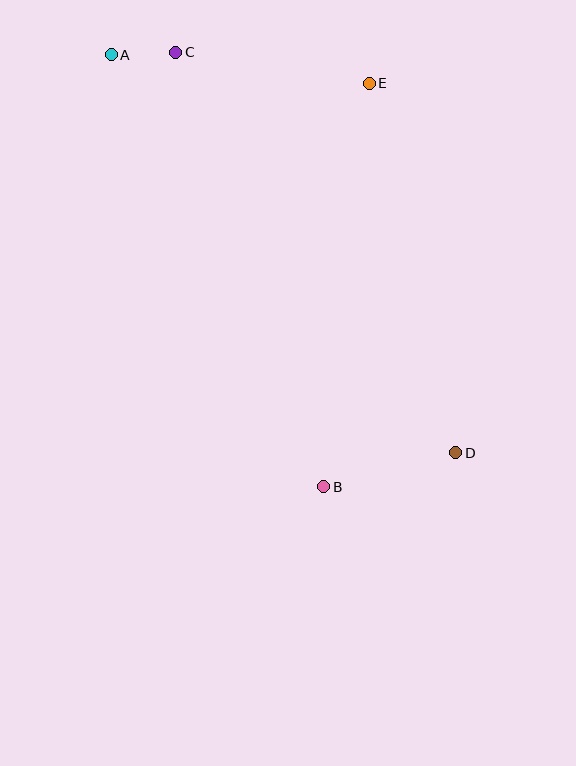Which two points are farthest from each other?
Points A and D are farthest from each other.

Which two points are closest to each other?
Points A and C are closest to each other.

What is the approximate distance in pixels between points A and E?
The distance between A and E is approximately 260 pixels.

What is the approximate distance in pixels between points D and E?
The distance between D and E is approximately 379 pixels.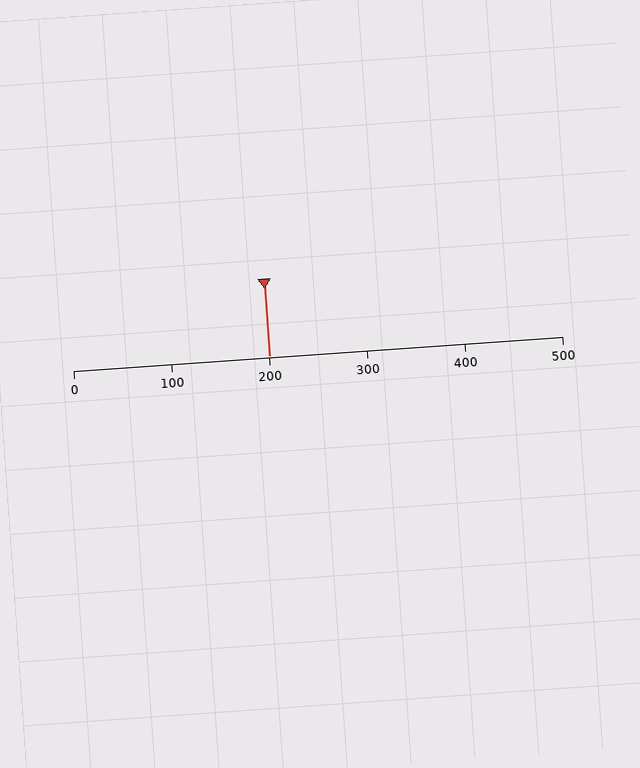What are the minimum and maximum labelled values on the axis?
The axis runs from 0 to 500.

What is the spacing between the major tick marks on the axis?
The major ticks are spaced 100 apart.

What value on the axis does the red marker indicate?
The marker indicates approximately 200.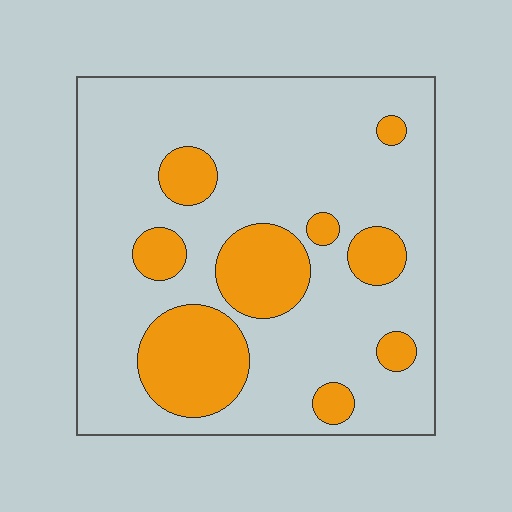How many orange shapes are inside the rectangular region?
9.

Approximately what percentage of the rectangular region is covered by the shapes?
Approximately 25%.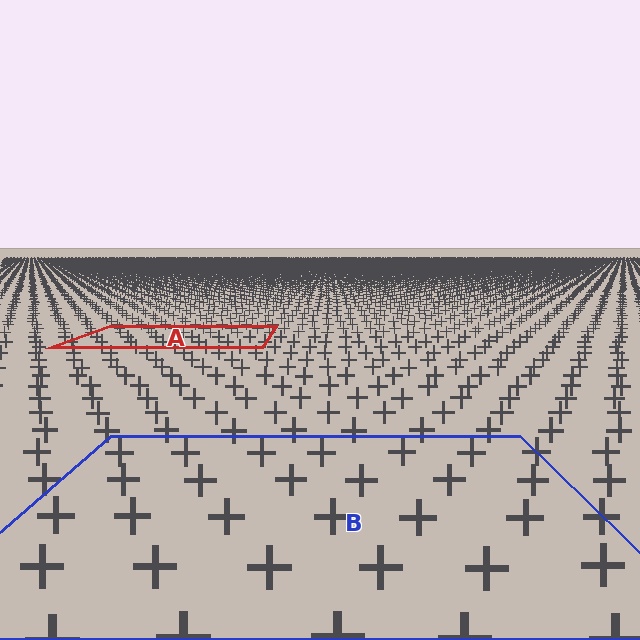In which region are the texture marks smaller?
The texture marks are smaller in region A, because it is farther away.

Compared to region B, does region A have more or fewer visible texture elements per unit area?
Region A has more texture elements per unit area — they are packed more densely because it is farther away.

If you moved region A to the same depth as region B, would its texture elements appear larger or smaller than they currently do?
They would appear larger. At a closer depth, the same texture elements are projected at a bigger on-screen size.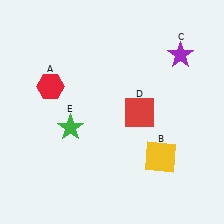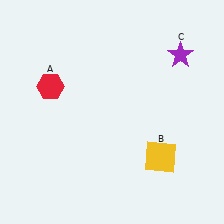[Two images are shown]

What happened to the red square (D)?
The red square (D) was removed in Image 2. It was in the bottom-right area of Image 1.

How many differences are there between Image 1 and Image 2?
There are 2 differences between the two images.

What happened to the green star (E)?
The green star (E) was removed in Image 2. It was in the bottom-left area of Image 1.